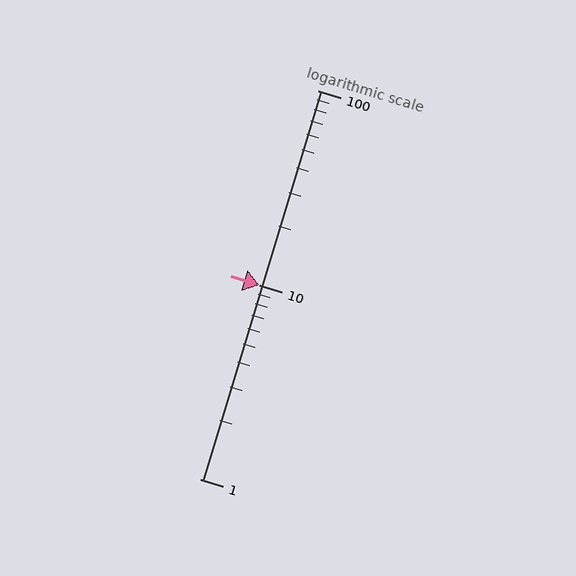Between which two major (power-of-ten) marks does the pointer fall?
The pointer is between 1 and 10.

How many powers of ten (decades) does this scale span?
The scale spans 2 decades, from 1 to 100.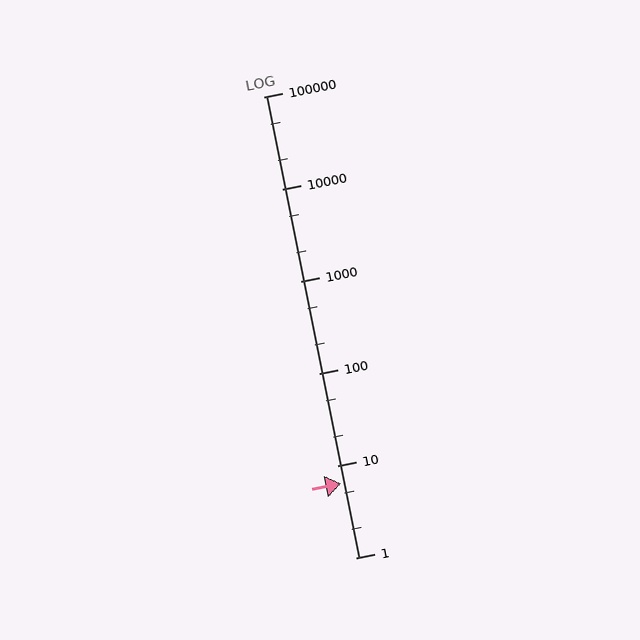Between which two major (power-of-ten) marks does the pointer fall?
The pointer is between 1 and 10.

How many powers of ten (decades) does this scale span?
The scale spans 5 decades, from 1 to 100000.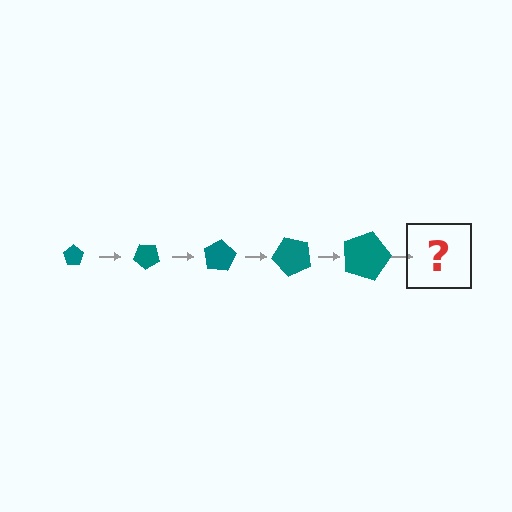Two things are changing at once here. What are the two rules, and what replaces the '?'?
The two rules are that the pentagon grows larger each step and it rotates 40 degrees each step. The '?' should be a pentagon, larger than the previous one and rotated 200 degrees from the start.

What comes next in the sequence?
The next element should be a pentagon, larger than the previous one and rotated 200 degrees from the start.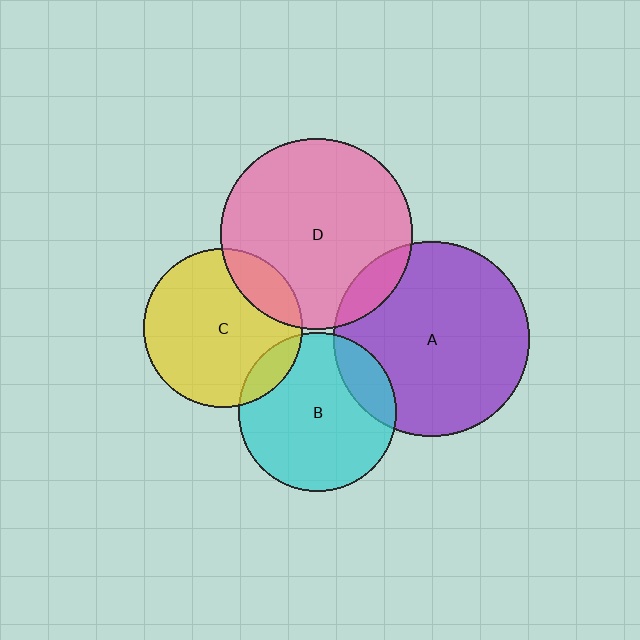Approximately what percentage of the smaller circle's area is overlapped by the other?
Approximately 10%.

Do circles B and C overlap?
Yes.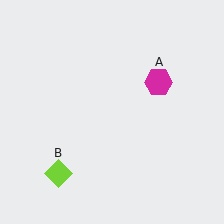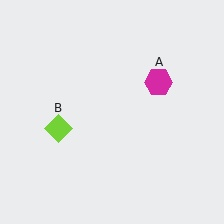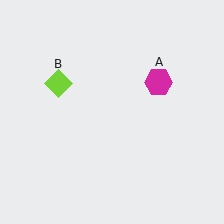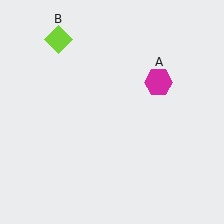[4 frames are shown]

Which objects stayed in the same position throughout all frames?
Magenta hexagon (object A) remained stationary.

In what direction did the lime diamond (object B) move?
The lime diamond (object B) moved up.